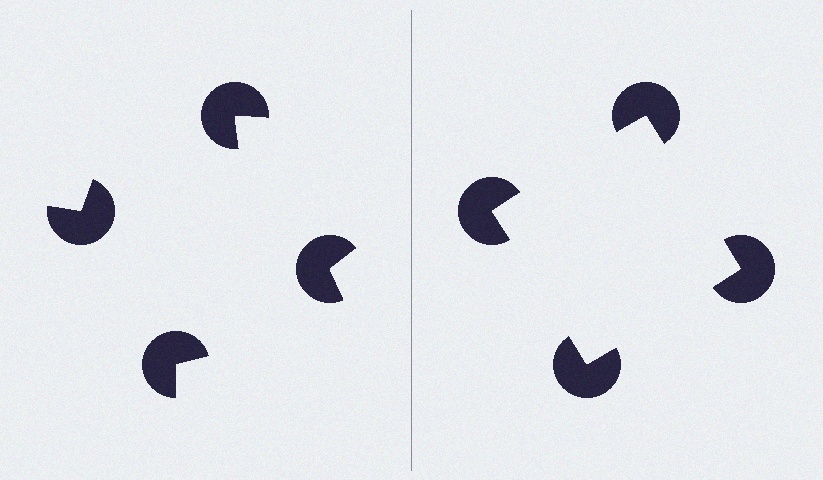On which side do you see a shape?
An illusory square appears on the right side. On the left side the wedge cuts are rotated, so no coherent shape forms.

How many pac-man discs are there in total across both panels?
8 — 4 on each side.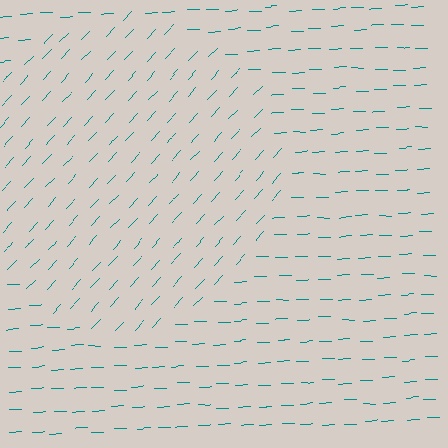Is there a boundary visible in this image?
Yes, there is a texture boundary formed by a change in line orientation.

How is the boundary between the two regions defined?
The boundary is defined purely by a change in line orientation (approximately 45 degrees difference). All lines are the same color and thickness.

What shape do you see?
I see a circle.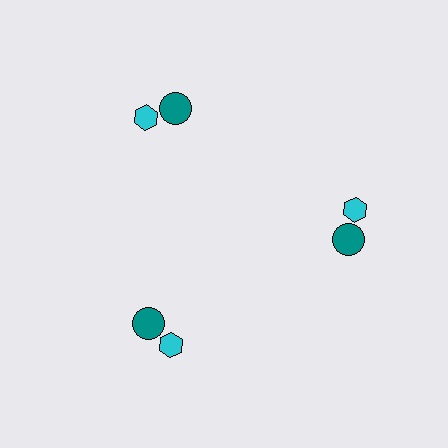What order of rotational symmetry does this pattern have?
This pattern has 3-fold rotational symmetry.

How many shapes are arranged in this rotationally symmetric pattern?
There are 6 shapes, arranged in 3 groups of 2.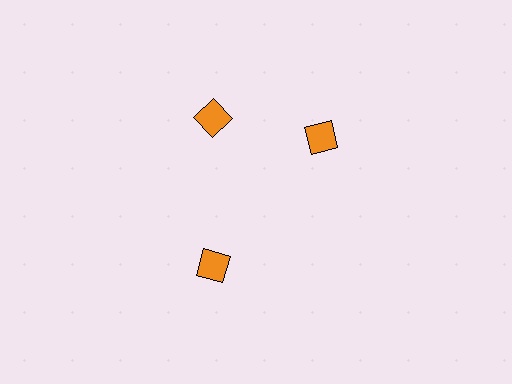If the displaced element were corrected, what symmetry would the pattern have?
It would have 3-fold rotational symmetry — the pattern would map onto itself every 120 degrees.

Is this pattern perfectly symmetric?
No. The 3 orange squares are arranged in a ring, but one element near the 3 o'clock position is rotated out of alignment along the ring, breaking the 3-fold rotational symmetry.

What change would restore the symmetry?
The symmetry would be restored by rotating it back into even spacing with its neighbors so that all 3 squares sit at equal angles and equal distance from the center.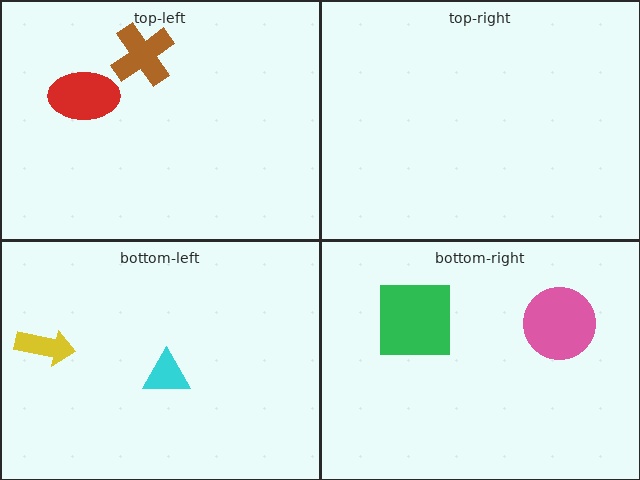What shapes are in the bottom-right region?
The green square, the pink circle.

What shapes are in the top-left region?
The red ellipse, the brown cross.